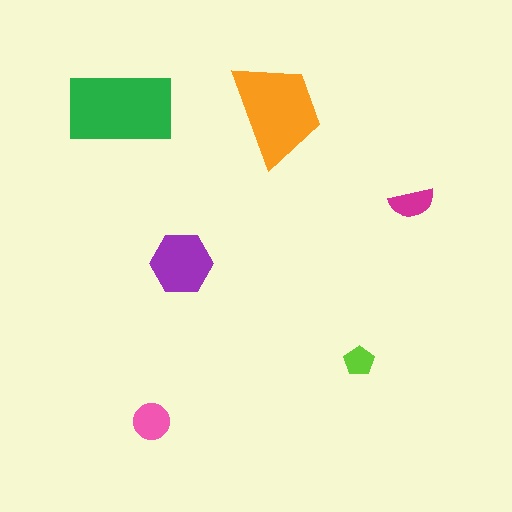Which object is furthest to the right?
The magenta semicircle is rightmost.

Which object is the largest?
The green rectangle.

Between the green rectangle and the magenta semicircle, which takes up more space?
The green rectangle.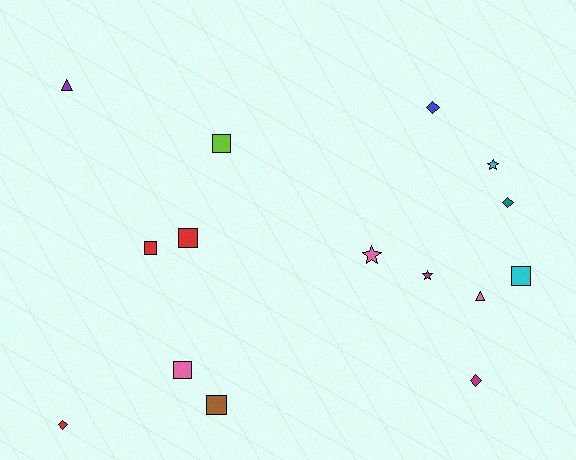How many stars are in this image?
There are 3 stars.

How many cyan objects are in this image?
There are 2 cyan objects.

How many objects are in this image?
There are 15 objects.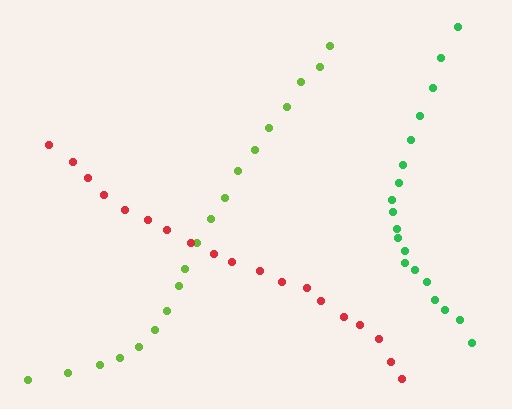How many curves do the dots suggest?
There are 3 distinct paths.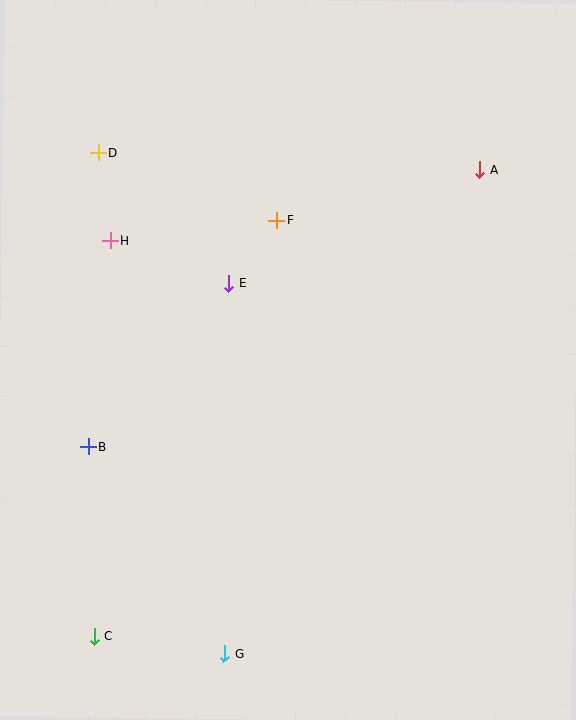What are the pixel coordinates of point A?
Point A is at (480, 169).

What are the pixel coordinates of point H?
Point H is at (110, 241).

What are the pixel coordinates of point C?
Point C is at (94, 636).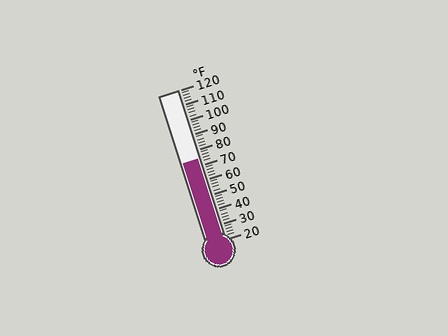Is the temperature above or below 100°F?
The temperature is below 100°F.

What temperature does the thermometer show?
The thermometer shows approximately 74°F.